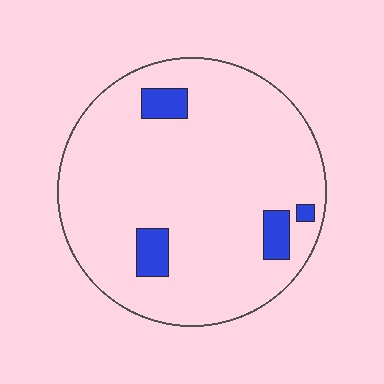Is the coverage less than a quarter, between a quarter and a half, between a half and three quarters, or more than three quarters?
Less than a quarter.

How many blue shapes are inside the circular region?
4.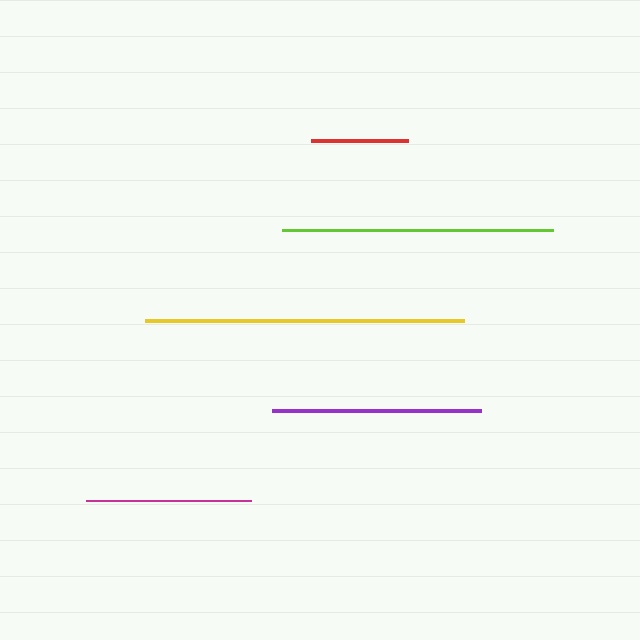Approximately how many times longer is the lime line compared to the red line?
The lime line is approximately 2.8 times the length of the red line.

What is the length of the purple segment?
The purple segment is approximately 208 pixels long.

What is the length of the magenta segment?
The magenta segment is approximately 164 pixels long.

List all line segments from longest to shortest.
From longest to shortest: yellow, lime, purple, magenta, red.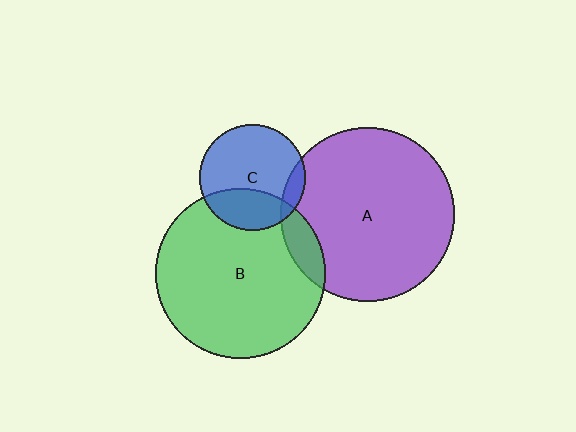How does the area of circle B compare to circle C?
Approximately 2.6 times.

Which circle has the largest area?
Circle A (purple).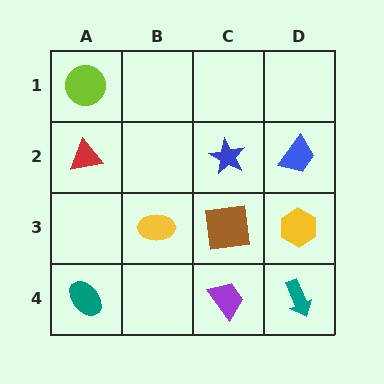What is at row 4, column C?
A purple trapezoid.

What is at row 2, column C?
A blue star.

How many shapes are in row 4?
3 shapes.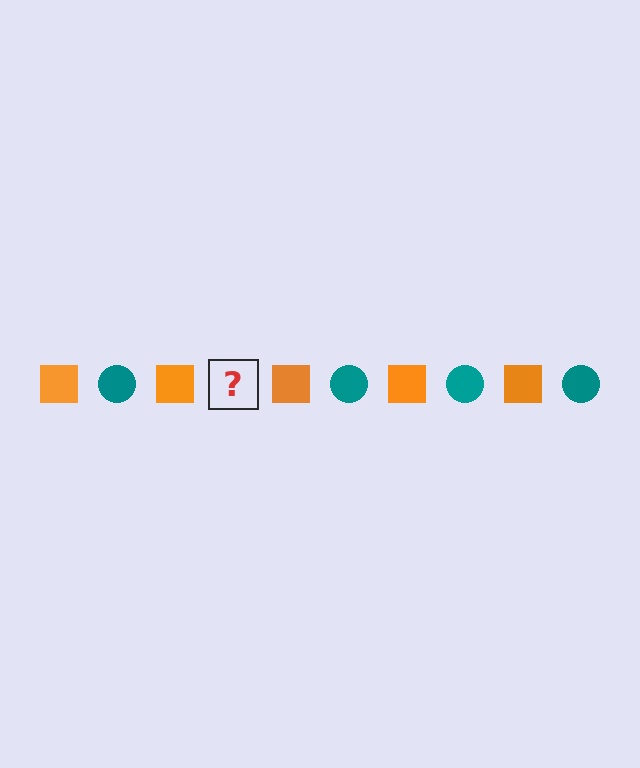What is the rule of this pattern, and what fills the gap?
The rule is that the pattern alternates between orange square and teal circle. The gap should be filled with a teal circle.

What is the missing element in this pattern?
The missing element is a teal circle.